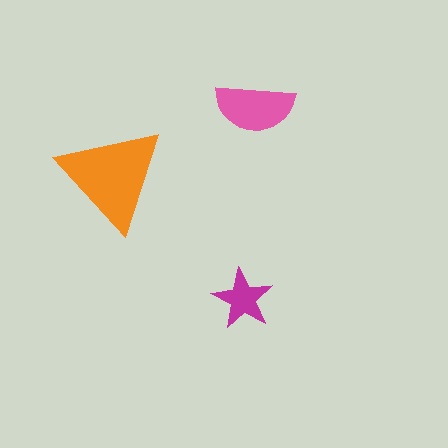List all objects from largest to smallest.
The orange triangle, the pink semicircle, the magenta star.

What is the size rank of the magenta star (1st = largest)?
3rd.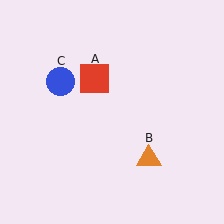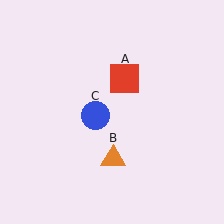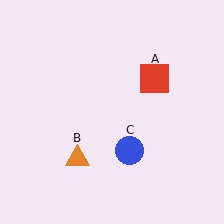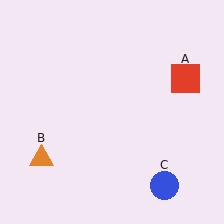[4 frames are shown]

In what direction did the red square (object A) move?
The red square (object A) moved right.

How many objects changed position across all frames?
3 objects changed position: red square (object A), orange triangle (object B), blue circle (object C).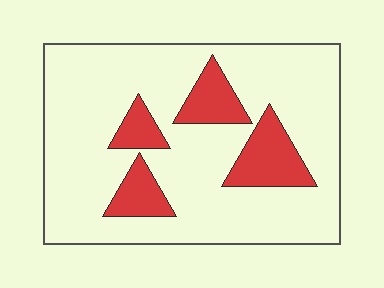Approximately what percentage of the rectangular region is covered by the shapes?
Approximately 20%.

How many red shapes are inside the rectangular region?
4.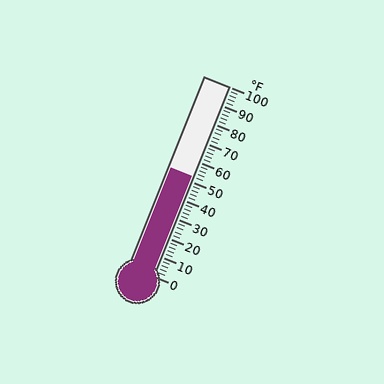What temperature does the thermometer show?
The thermometer shows approximately 52°F.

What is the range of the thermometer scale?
The thermometer scale ranges from 0°F to 100°F.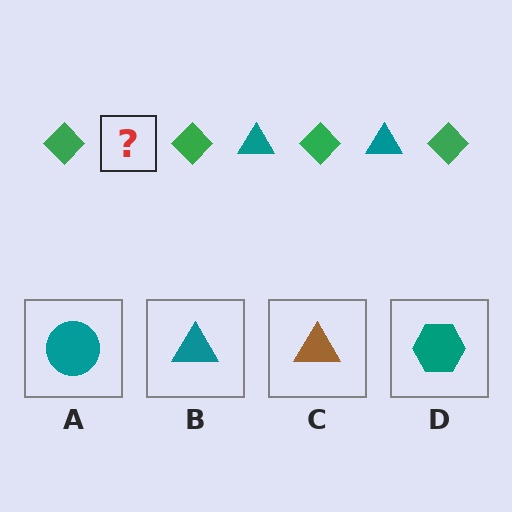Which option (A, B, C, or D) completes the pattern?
B.